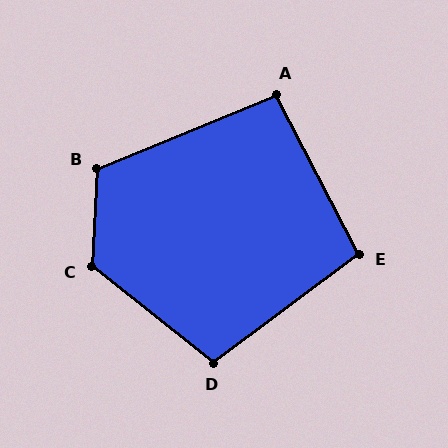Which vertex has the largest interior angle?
C, at approximately 125 degrees.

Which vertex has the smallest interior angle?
A, at approximately 95 degrees.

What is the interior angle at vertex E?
Approximately 99 degrees (obtuse).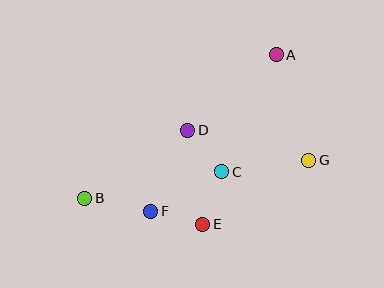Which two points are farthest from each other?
Points A and B are farthest from each other.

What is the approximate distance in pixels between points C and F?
The distance between C and F is approximately 81 pixels.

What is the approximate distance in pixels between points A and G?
The distance between A and G is approximately 110 pixels.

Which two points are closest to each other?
Points C and D are closest to each other.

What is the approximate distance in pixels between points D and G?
The distance between D and G is approximately 125 pixels.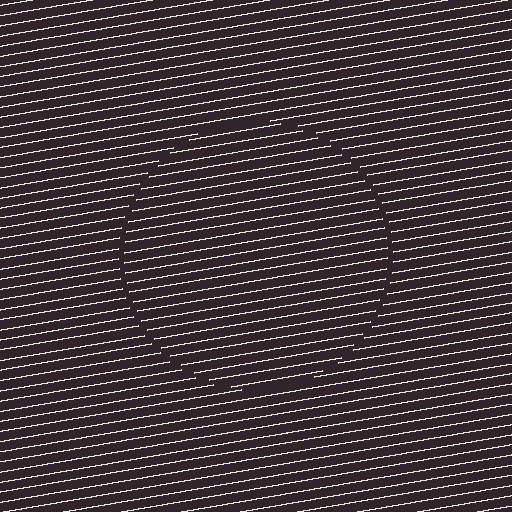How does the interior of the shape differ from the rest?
The interior of the shape contains the same grating, shifted by half a period — the contour is defined by the phase discontinuity where line-ends from the inner and outer gratings abut.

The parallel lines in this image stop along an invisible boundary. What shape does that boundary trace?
An illusory circle. The interior of the shape contains the same grating, shifted by half a period — the contour is defined by the phase discontinuity where line-ends from the inner and outer gratings abut.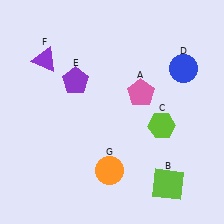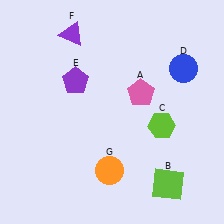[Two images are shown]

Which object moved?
The purple triangle (F) moved right.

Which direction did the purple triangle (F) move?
The purple triangle (F) moved right.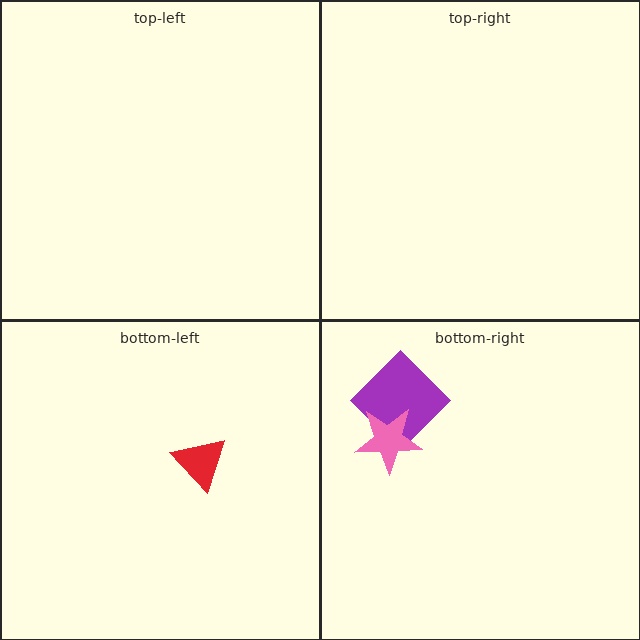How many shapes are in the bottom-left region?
1.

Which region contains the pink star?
The bottom-right region.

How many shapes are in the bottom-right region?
2.